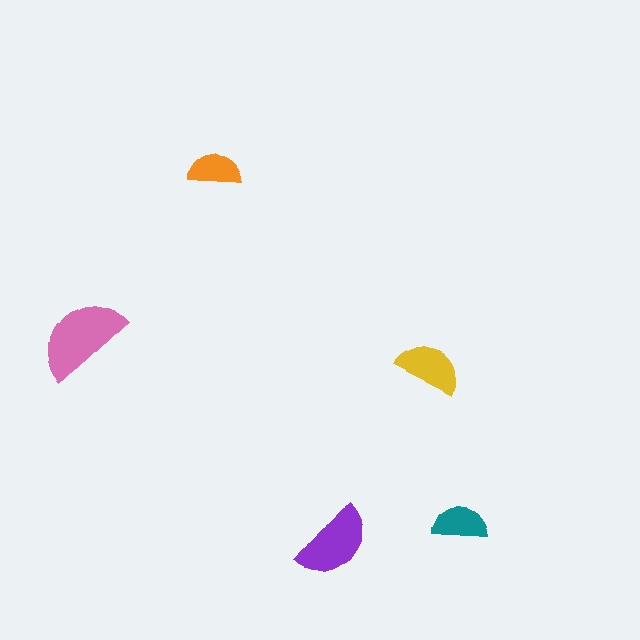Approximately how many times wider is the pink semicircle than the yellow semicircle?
About 1.5 times wider.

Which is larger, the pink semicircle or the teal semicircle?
The pink one.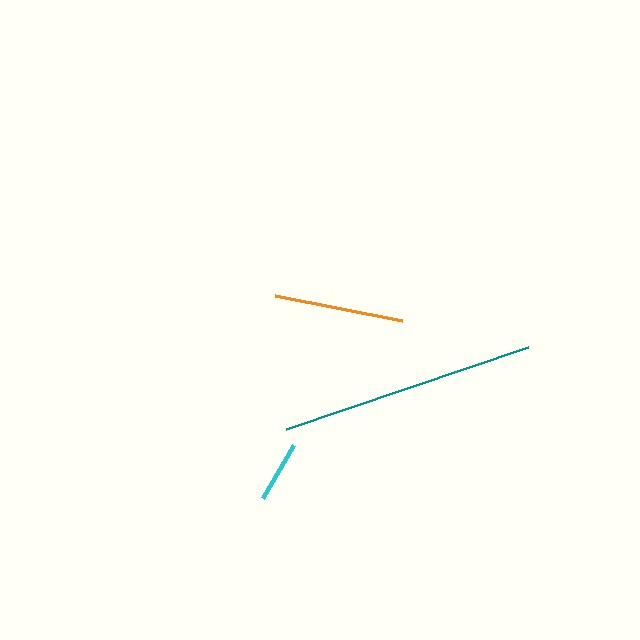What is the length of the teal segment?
The teal segment is approximately 256 pixels long.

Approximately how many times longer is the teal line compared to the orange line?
The teal line is approximately 2.0 times the length of the orange line.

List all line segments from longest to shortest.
From longest to shortest: teal, orange, cyan.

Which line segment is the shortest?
The cyan line is the shortest at approximately 62 pixels.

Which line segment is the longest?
The teal line is the longest at approximately 256 pixels.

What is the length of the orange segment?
The orange segment is approximately 130 pixels long.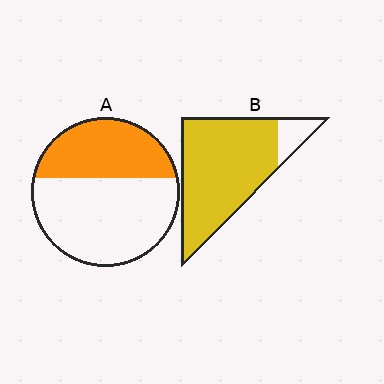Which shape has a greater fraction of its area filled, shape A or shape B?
Shape B.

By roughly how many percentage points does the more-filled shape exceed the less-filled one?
By roughly 50 percentage points (B over A).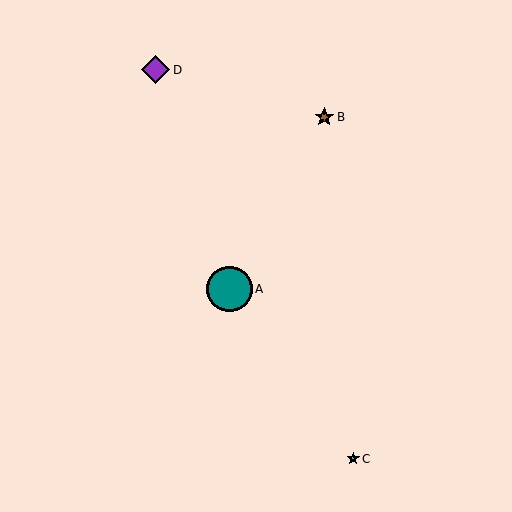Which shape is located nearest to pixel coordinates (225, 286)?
The teal circle (labeled A) at (230, 289) is nearest to that location.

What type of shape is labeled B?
Shape B is a brown star.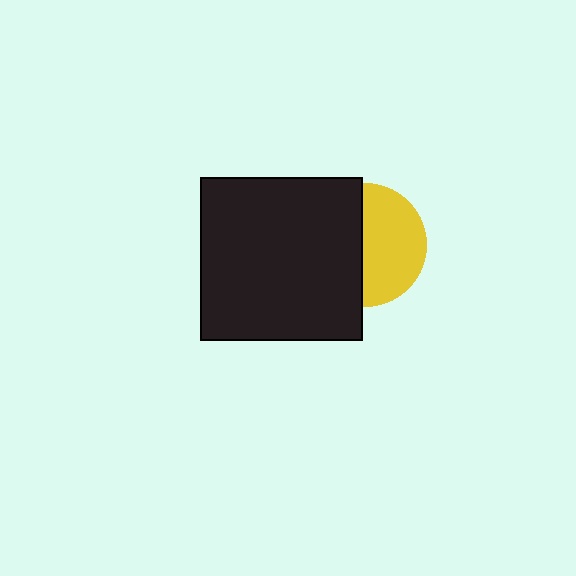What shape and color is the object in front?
The object in front is a black square.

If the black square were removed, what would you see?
You would see the complete yellow circle.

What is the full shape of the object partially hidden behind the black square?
The partially hidden object is a yellow circle.